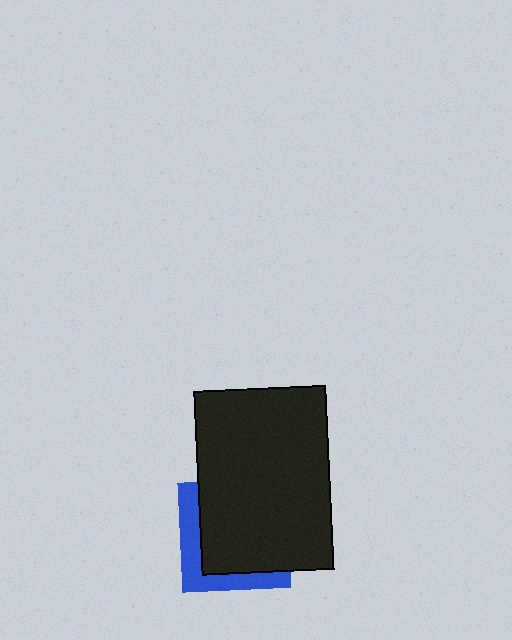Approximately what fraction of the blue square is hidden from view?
Roughly 70% of the blue square is hidden behind the black rectangle.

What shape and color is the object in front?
The object in front is a black rectangle.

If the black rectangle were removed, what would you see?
You would see the complete blue square.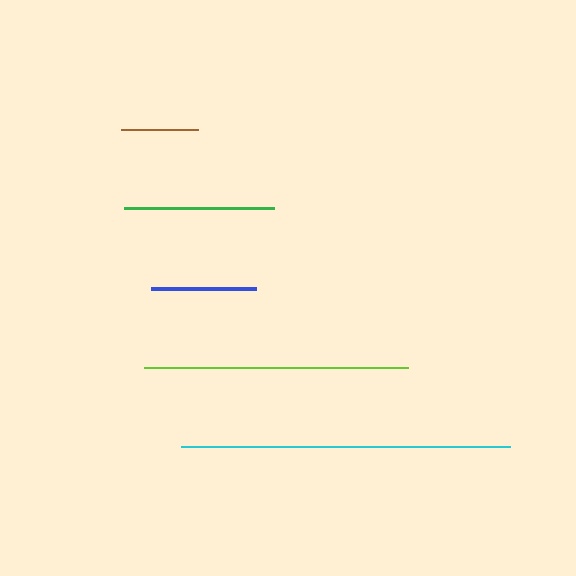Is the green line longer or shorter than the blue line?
The green line is longer than the blue line.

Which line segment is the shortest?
The brown line is the shortest at approximately 77 pixels.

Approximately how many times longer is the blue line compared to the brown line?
The blue line is approximately 1.4 times the length of the brown line.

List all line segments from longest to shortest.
From longest to shortest: cyan, lime, green, blue, brown.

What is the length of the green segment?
The green segment is approximately 150 pixels long.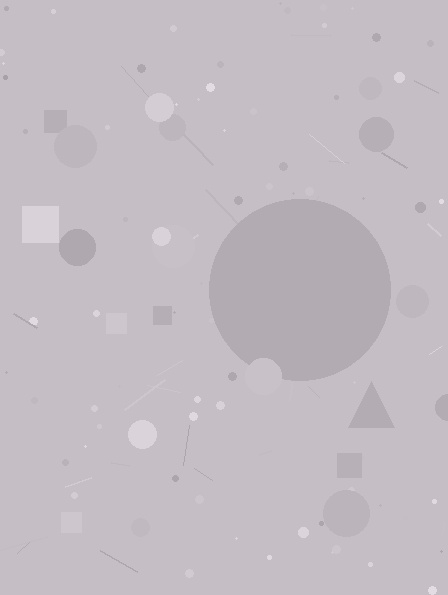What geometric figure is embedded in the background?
A circle is embedded in the background.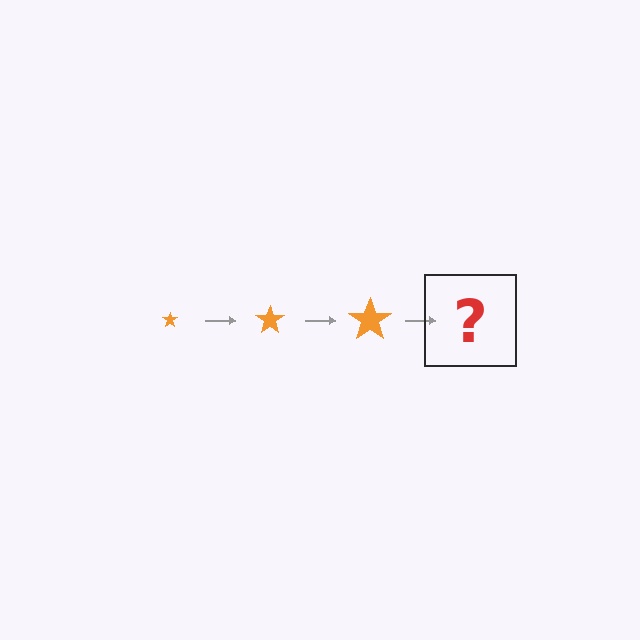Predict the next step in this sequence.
The next step is an orange star, larger than the previous one.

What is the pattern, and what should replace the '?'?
The pattern is that the star gets progressively larger each step. The '?' should be an orange star, larger than the previous one.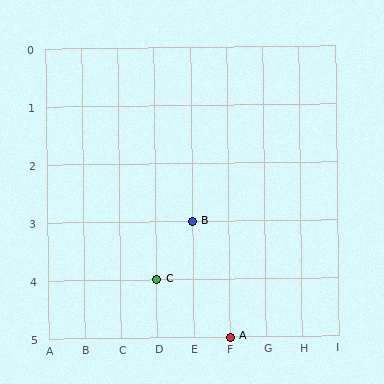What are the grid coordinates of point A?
Point A is at grid coordinates (F, 5).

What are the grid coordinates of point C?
Point C is at grid coordinates (D, 4).